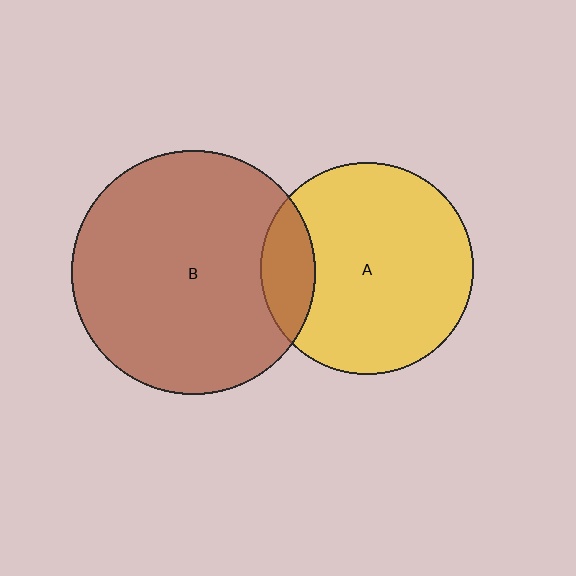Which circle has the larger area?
Circle B (brown).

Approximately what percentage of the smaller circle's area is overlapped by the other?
Approximately 15%.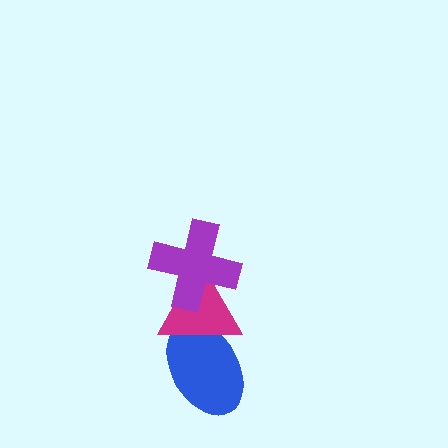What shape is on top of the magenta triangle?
The purple cross is on top of the magenta triangle.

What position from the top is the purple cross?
The purple cross is 1st from the top.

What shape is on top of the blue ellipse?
The magenta triangle is on top of the blue ellipse.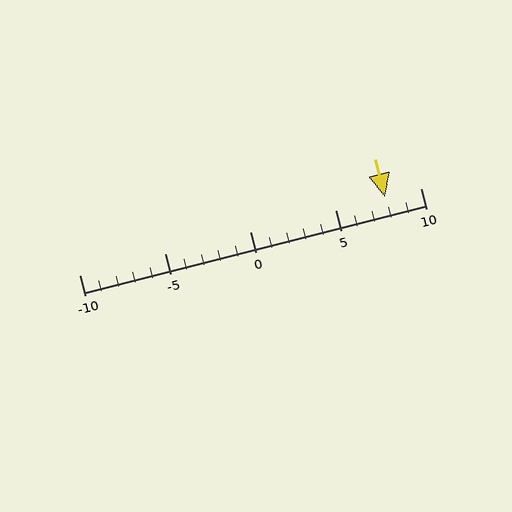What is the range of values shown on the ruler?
The ruler shows values from -10 to 10.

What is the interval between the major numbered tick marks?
The major tick marks are spaced 5 units apart.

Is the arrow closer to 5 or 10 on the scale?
The arrow is closer to 10.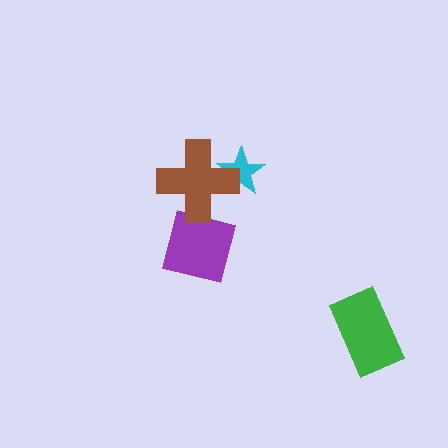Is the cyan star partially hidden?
Yes, it is partially covered by another shape.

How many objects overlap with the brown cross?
1 object overlaps with the brown cross.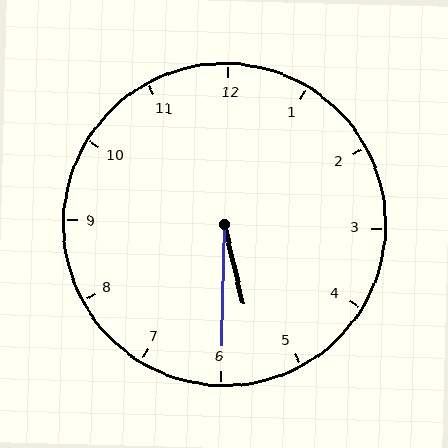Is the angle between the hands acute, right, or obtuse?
It is acute.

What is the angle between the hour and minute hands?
Approximately 15 degrees.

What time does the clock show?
5:30.